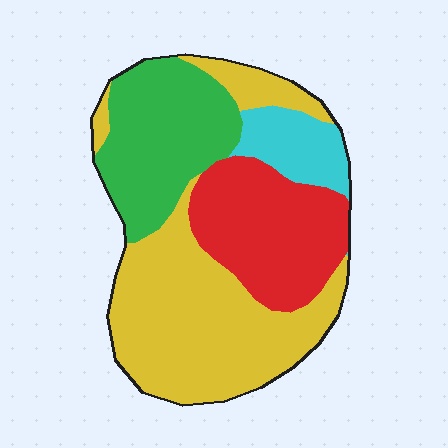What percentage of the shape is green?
Green takes up about one quarter (1/4) of the shape.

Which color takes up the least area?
Cyan, at roughly 10%.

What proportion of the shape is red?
Red covers about 25% of the shape.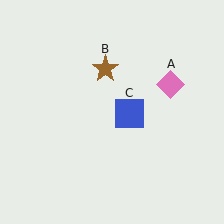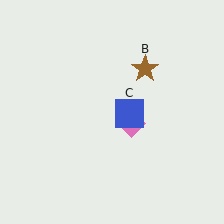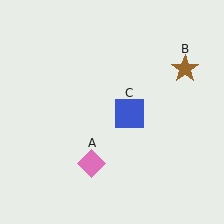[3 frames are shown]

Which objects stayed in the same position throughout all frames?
Blue square (object C) remained stationary.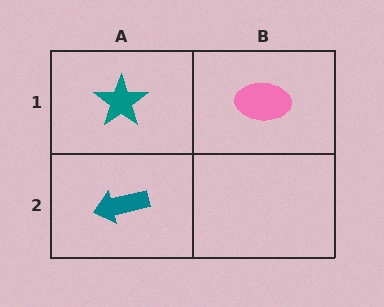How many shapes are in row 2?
1 shape.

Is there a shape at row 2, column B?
No, that cell is empty.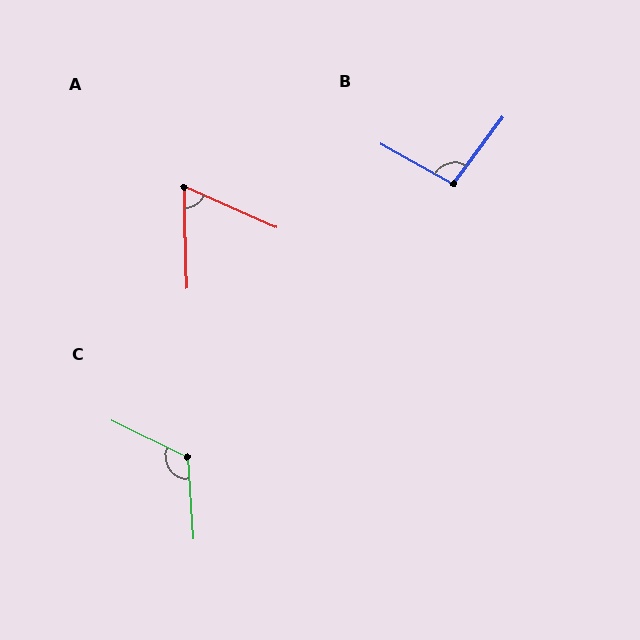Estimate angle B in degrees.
Approximately 97 degrees.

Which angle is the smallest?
A, at approximately 65 degrees.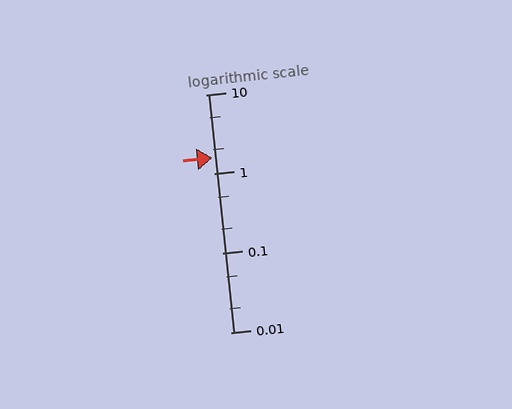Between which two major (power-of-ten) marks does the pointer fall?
The pointer is between 1 and 10.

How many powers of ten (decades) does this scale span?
The scale spans 3 decades, from 0.01 to 10.